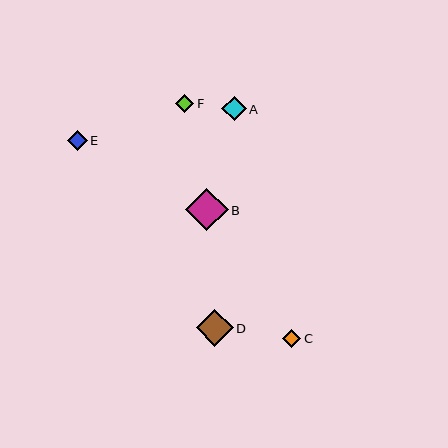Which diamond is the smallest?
Diamond C is the smallest with a size of approximately 18 pixels.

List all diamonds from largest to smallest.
From largest to smallest: B, D, A, E, F, C.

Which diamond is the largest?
Diamond B is the largest with a size of approximately 42 pixels.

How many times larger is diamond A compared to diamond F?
Diamond A is approximately 1.3 times the size of diamond F.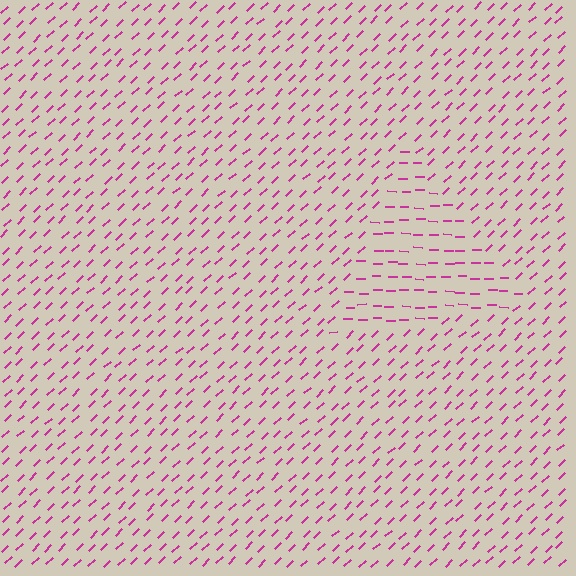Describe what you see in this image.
The image is filled with small magenta line segments. A triangle region in the image has lines oriented differently from the surrounding lines, creating a visible texture boundary.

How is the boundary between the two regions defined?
The boundary is defined purely by a change in line orientation (approximately 45 degrees difference). All lines are the same color and thickness.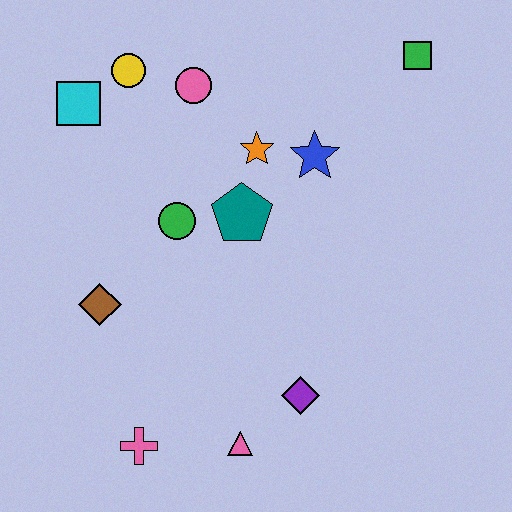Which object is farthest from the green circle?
The green square is farthest from the green circle.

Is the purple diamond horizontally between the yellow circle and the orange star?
No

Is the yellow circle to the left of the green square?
Yes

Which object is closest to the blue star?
The orange star is closest to the blue star.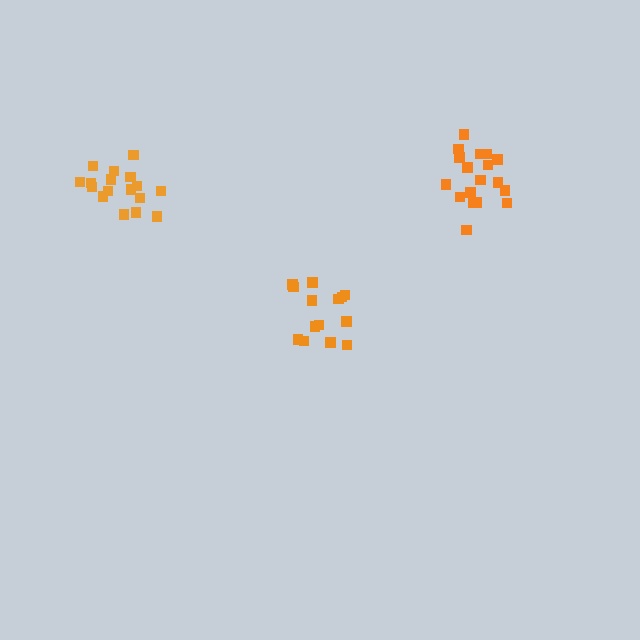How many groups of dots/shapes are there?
There are 3 groups.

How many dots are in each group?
Group 1: 18 dots, Group 2: 17 dots, Group 3: 14 dots (49 total).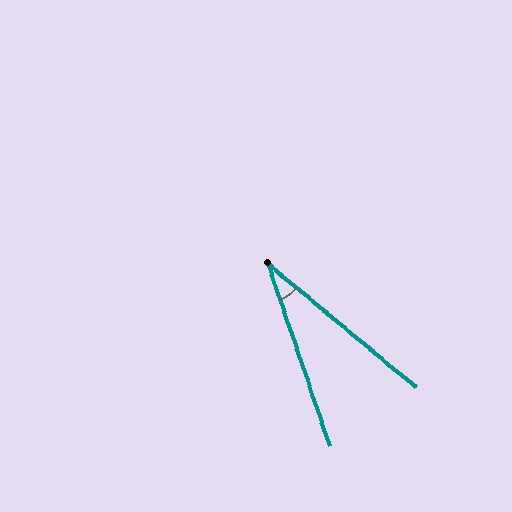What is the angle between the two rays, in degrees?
Approximately 31 degrees.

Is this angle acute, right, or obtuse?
It is acute.